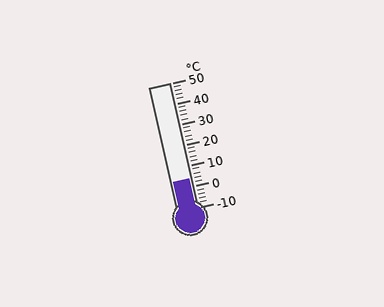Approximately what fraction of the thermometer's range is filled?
The thermometer is filled to approximately 25% of its range.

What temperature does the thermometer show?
The thermometer shows approximately 4°C.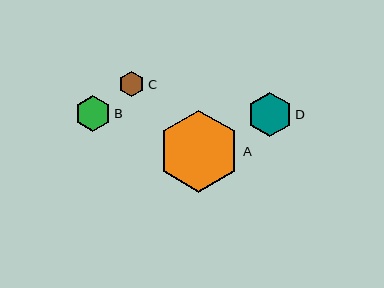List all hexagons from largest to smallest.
From largest to smallest: A, D, B, C.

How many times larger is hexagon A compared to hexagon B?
Hexagon A is approximately 2.3 times the size of hexagon B.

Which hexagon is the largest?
Hexagon A is the largest with a size of approximately 82 pixels.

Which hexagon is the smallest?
Hexagon C is the smallest with a size of approximately 26 pixels.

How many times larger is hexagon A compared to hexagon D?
Hexagon A is approximately 1.9 times the size of hexagon D.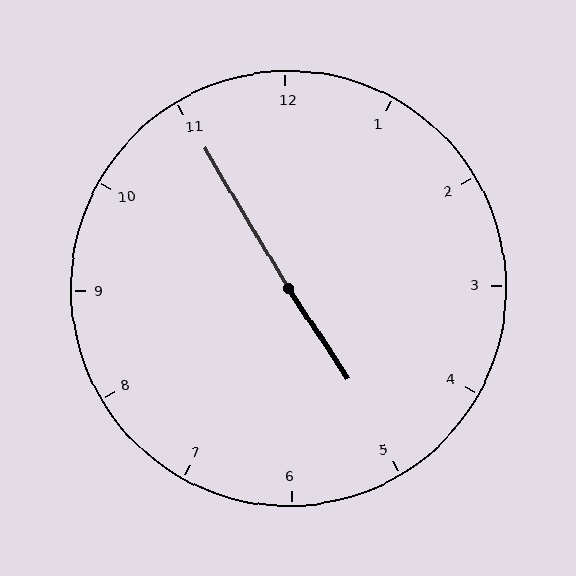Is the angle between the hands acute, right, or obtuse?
It is obtuse.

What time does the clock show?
4:55.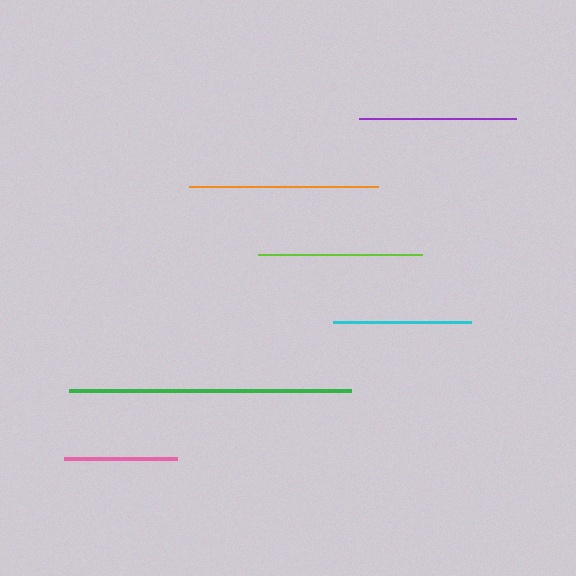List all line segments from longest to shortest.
From longest to shortest: green, orange, lime, purple, cyan, pink.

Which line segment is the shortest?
The pink line is the shortest at approximately 113 pixels.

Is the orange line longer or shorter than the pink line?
The orange line is longer than the pink line.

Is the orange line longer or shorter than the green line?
The green line is longer than the orange line.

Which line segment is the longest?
The green line is the longest at approximately 282 pixels.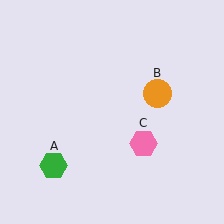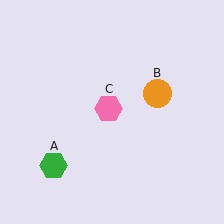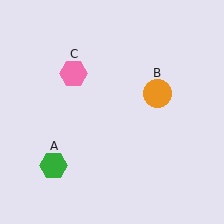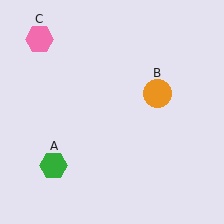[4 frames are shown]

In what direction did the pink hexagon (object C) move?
The pink hexagon (object C) moved up and to the left.